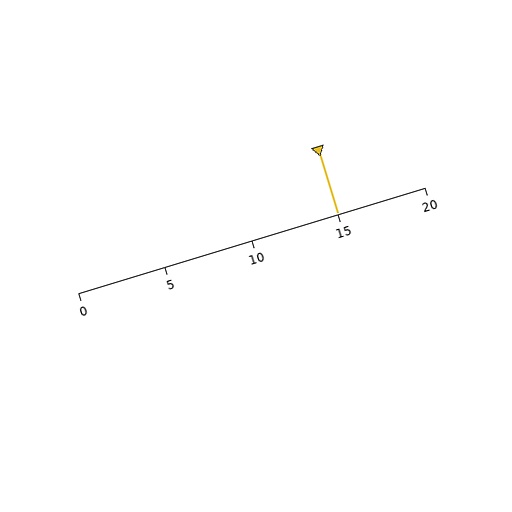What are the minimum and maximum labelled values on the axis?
The axis runs from 0 to 20.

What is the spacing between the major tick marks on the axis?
The major ticks are spaced 5 apart.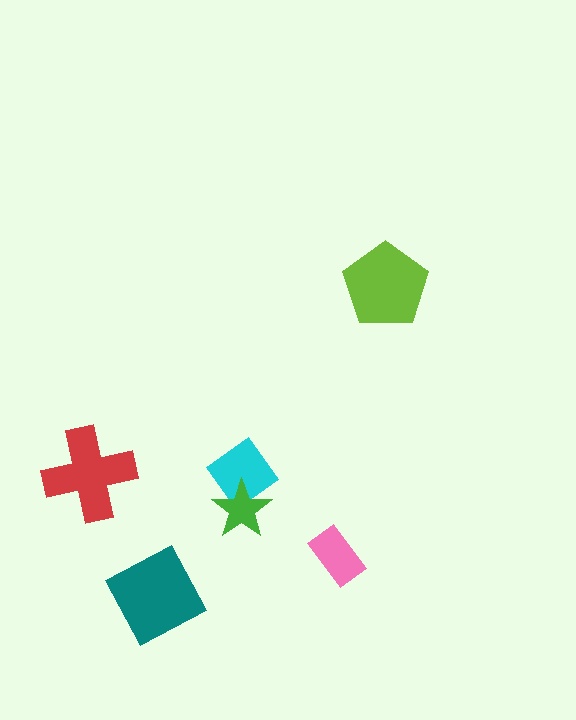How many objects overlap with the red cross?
0 objects overlap with the red cross.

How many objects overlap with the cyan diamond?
1 object overlaps with the cyan diamond.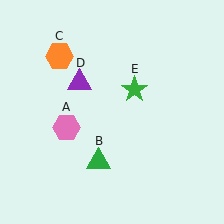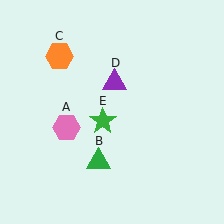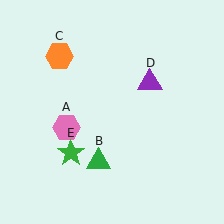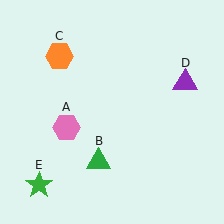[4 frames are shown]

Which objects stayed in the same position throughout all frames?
Pink hexagon (object A) and green triangle (object B) and orange hexagon (object C) remained stationary.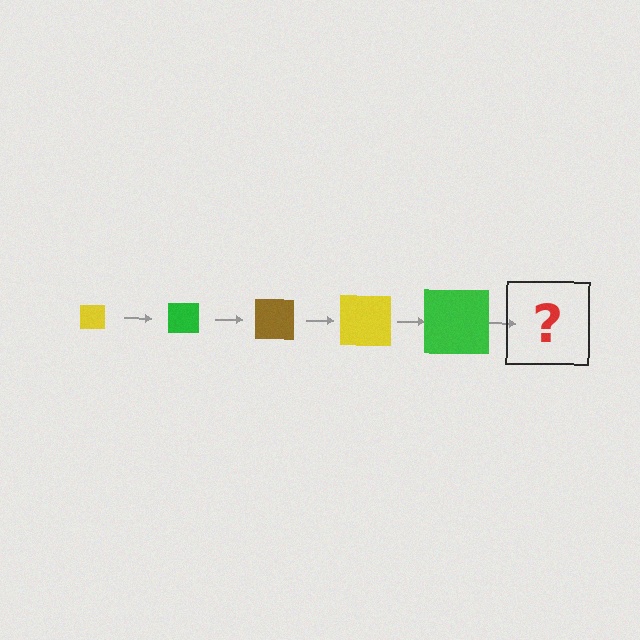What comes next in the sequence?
The next element should be a brown square, larger than the previous one.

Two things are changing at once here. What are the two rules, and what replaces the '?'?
The two rules are that the square grows larger each step and the color cycles through yellow, green, and brown. The '?' should be a brown square, larger than the previous one.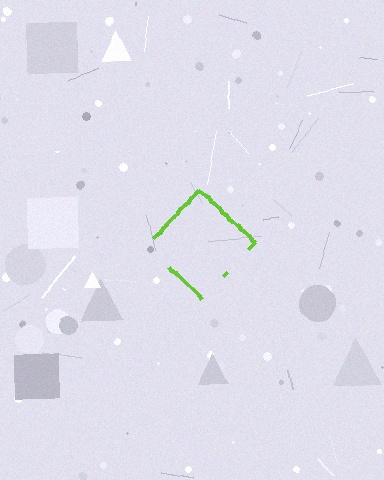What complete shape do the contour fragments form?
The contour fragments form a diamond.